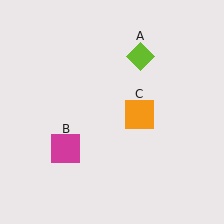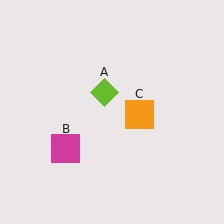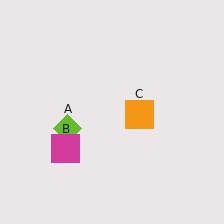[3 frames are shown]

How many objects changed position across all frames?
1 object changed position: lime diamond (object A).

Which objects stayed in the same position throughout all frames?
Magenta square (object B) and orange square (object C) remained stationary.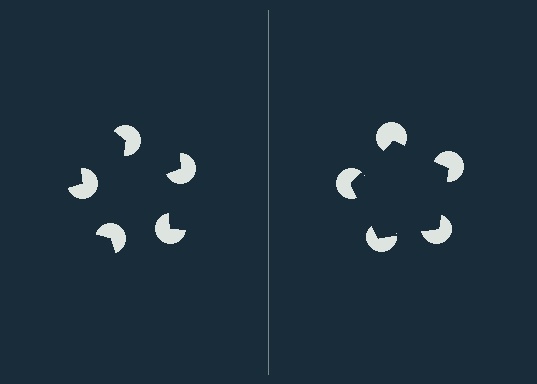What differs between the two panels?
The pac-man discs are positioned identically on both sides; only the wedge orientations differ. On the right they align to a pentagon; on the left they are misaligned.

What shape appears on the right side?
An illusory pentagon.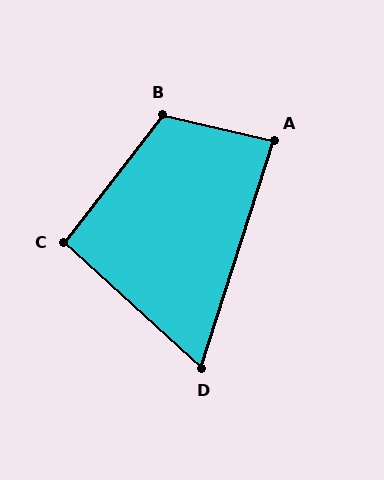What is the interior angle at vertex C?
Approximately 94 degrees (approximately right).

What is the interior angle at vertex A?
Approximately 86 degrees (approximately right).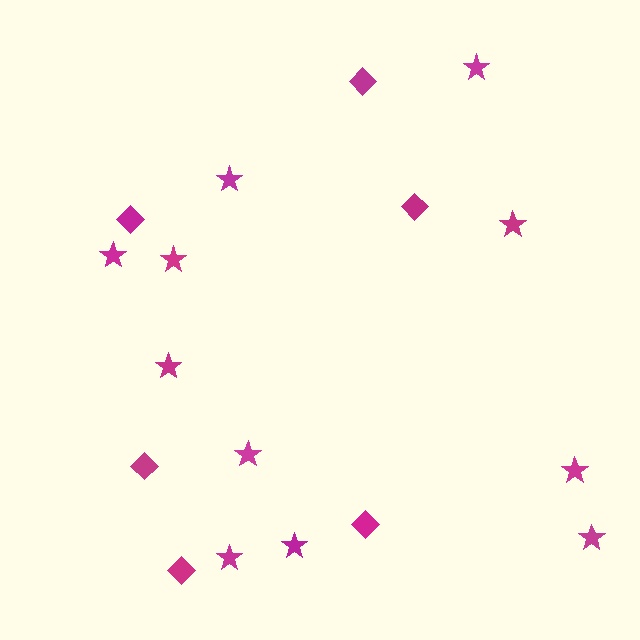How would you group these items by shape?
There are 2 groups: one group of stars (11) and one group of diamonds (6).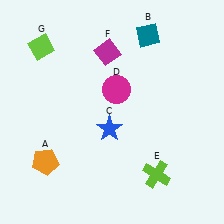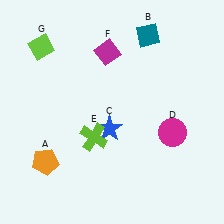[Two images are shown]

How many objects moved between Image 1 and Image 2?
2 objects moved between the two images.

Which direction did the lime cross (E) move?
The lime cross (E) moved left.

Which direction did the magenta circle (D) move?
The magenta circle (D) moved right.